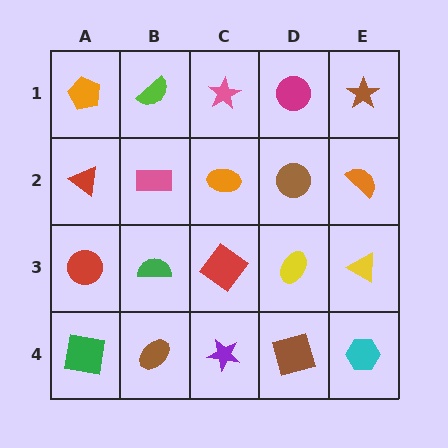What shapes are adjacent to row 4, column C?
A red diamond (row 3, column C), a brown ellipse (row 4, column B), a brown square (row 4, column D).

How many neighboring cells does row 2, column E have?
3.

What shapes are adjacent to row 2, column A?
An orange pentagon (row 1, column A), a red circle (row 3, column A), a pink rectangle (row 2, column B).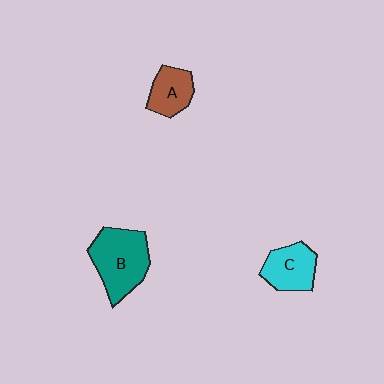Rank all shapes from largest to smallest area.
From largest to smallest: B (teal), C (cyan), A (brown).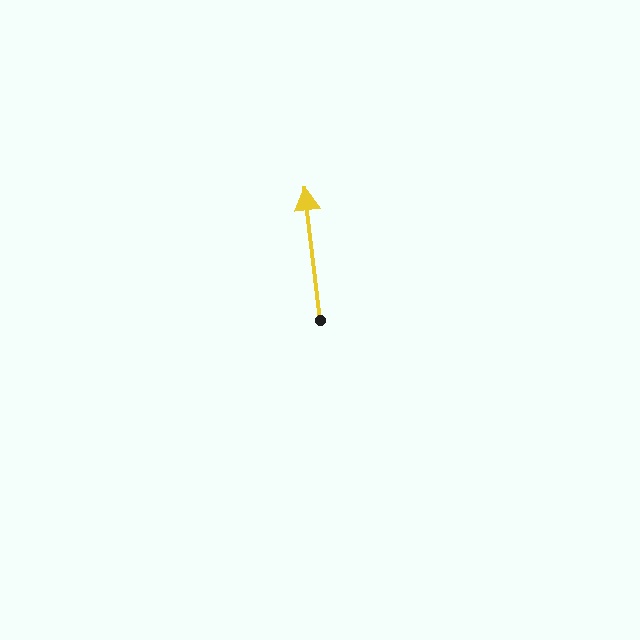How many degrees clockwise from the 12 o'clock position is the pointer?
Approximately 353 degrees.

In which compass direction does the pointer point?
North.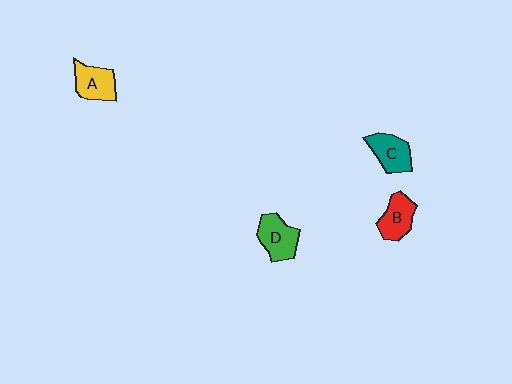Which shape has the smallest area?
Shape B (red).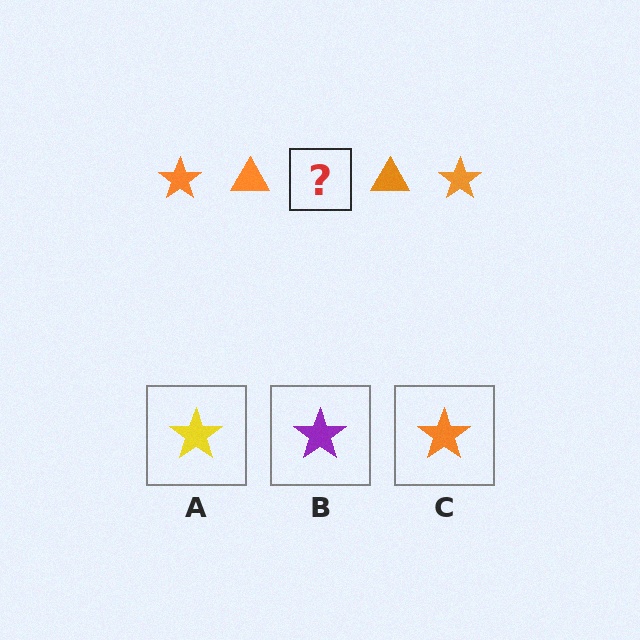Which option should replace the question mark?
Option C.